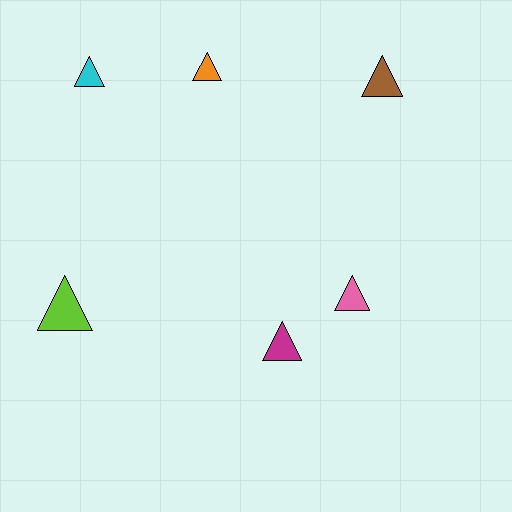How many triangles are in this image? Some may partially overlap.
There are 6 triangles.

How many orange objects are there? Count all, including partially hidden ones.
There is 1 orange object.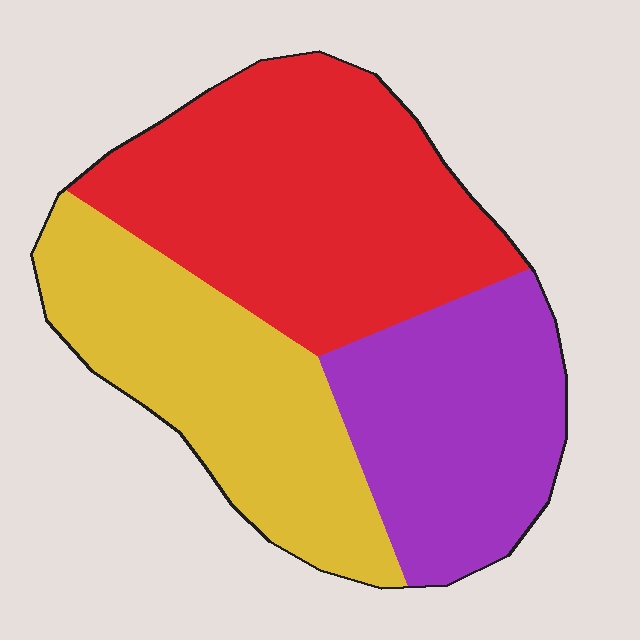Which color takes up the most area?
Red, at roughly 40%.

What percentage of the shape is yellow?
Yellow takes up about one third (1/3) of the shape.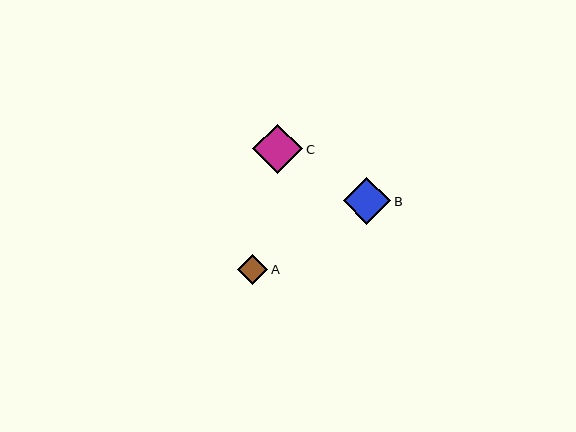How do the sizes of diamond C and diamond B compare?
Diamond C and diamond B are approximately the same size.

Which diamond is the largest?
Diamond C is the largest with a size of approximately 50 pixels.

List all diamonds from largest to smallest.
From largest to smallest: C, B, A.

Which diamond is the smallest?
Diamond A is the smallest with a size of approximately 30 pixels.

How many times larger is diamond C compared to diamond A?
Diamond C is approximately 1.7 times the size of diamond A.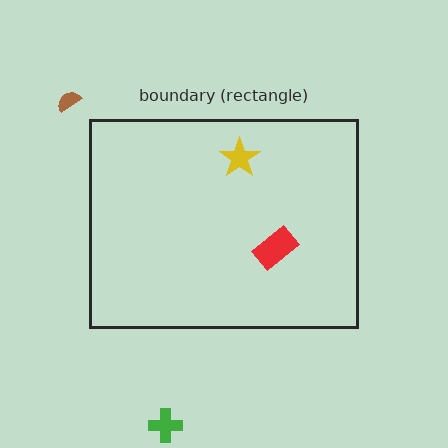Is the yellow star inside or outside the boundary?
Inside.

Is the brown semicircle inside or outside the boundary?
Outside.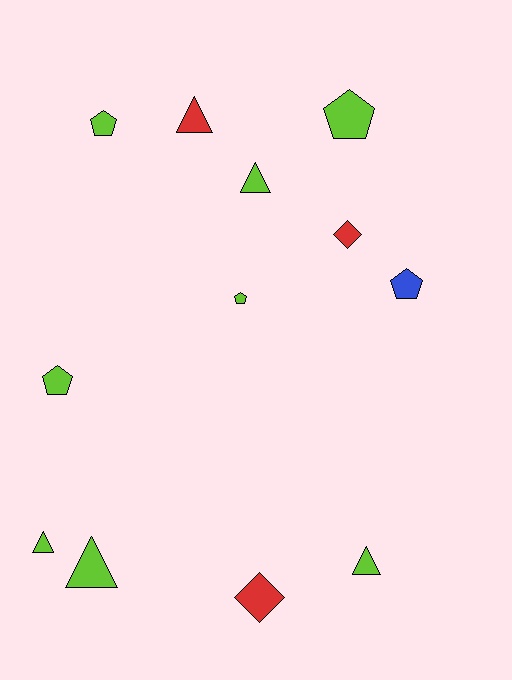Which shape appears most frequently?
Pentagon, with 5 objects.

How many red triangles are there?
There is 1 red triangle.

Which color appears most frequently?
Lime, with 8 objects.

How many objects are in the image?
There are 12 objects.